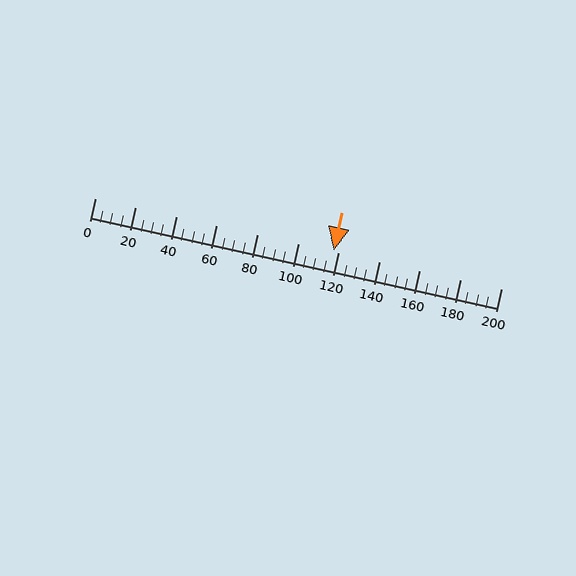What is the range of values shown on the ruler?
The ruler shows values from 0 to 200.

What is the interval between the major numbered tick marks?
The major tick marks are spaced 20 units apart.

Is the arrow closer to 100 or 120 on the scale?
The arrow is closer to 120.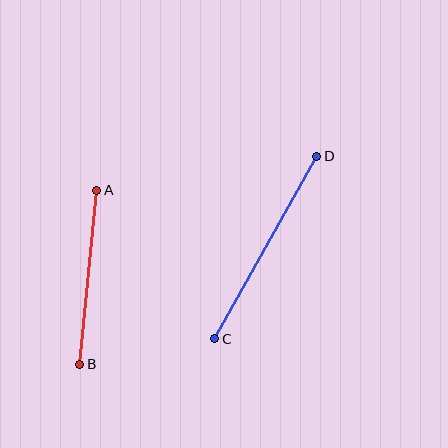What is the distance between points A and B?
The distance is approximately 175 pixels.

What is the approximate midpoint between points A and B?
The midpoint is at approximately (88, 277) pixels.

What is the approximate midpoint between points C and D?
The midpoint is at approximately (266, 247) pixels.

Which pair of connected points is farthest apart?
Points C and D are farthest apart.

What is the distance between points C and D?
The distance is approximately 209 pixels.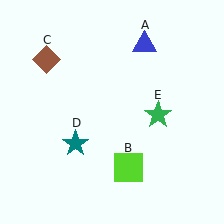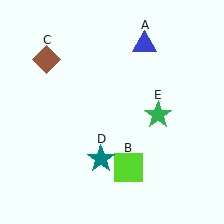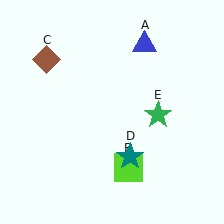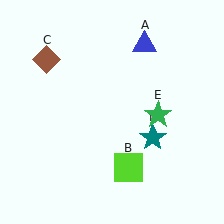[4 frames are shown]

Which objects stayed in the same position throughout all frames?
Blue triangle (object A) and lime square (object B) and brown diamond (object C) and green star (object E) remained stationary.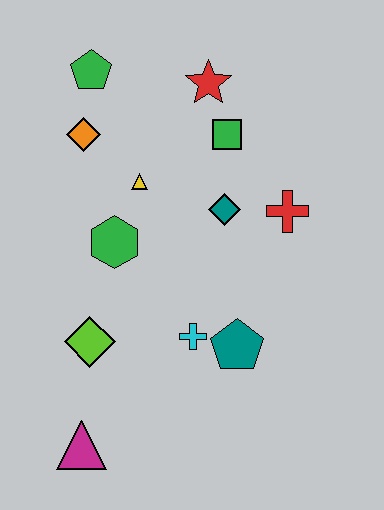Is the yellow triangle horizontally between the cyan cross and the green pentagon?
Yes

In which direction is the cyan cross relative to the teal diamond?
The cyan cross is below the teal diamond.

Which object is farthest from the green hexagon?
The magenta triangle is farthest from the green hexagon.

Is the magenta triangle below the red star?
Yes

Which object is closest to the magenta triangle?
The lime diamond is closest to the magenta triangle.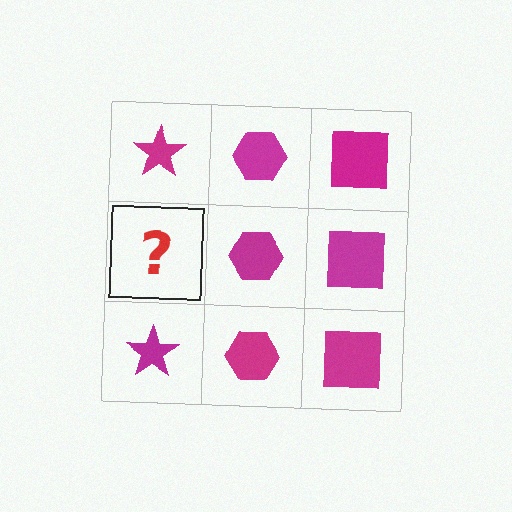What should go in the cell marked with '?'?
The missing cell should contain a magenta star.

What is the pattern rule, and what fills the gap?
The rule is that each column has a consistent shape. The gap should be filled with a magenta star.